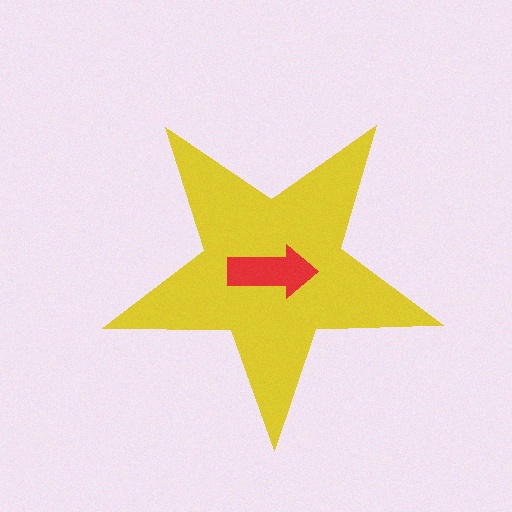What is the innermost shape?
The red arrow.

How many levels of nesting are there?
2.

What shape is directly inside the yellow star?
The red arrow.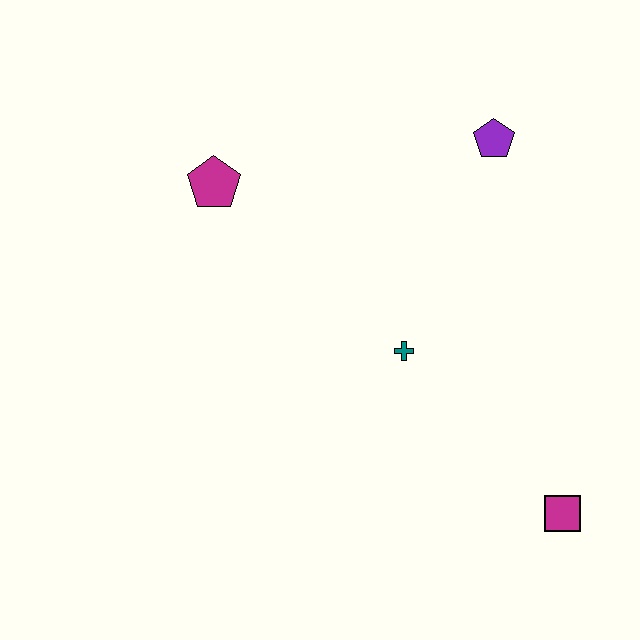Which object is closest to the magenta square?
The teal cross is closest to the magenta square.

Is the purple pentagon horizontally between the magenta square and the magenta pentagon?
Yes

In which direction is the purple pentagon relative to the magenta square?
The purple pentagon is above the magenta square.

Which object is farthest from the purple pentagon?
The magenta square is farthest from the purple pentagon.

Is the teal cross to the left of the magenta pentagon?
No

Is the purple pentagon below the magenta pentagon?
No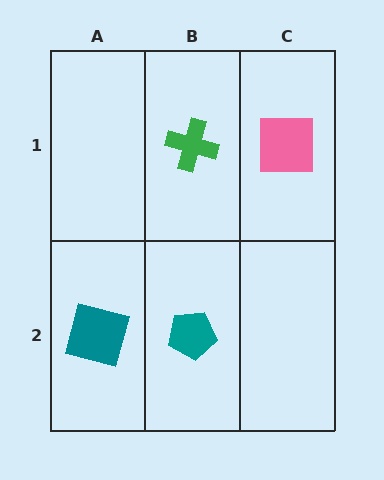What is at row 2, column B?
A teal pentagon.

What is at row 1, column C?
A pink square.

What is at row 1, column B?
A green cross.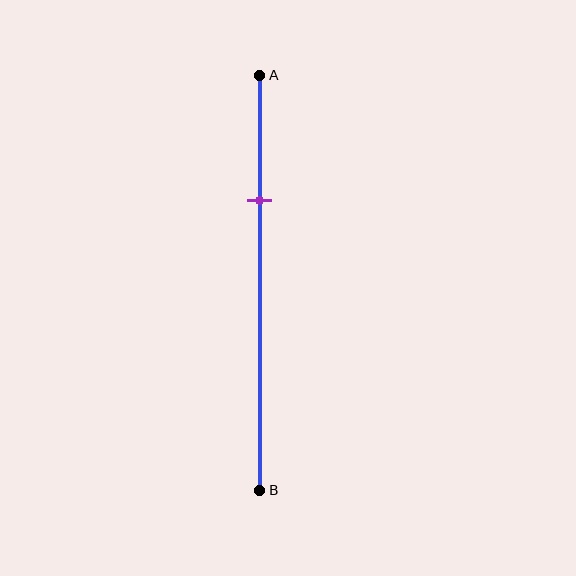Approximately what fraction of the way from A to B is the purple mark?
The purple mark is approximately 30% of the way from A to B.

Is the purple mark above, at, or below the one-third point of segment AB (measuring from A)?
The purple mark is above the one-third point of segment AB.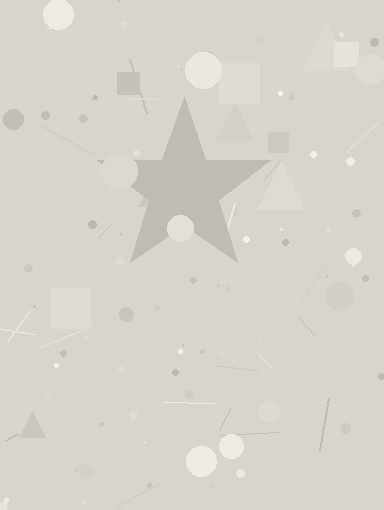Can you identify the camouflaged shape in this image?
The camouflaged shape is a star.